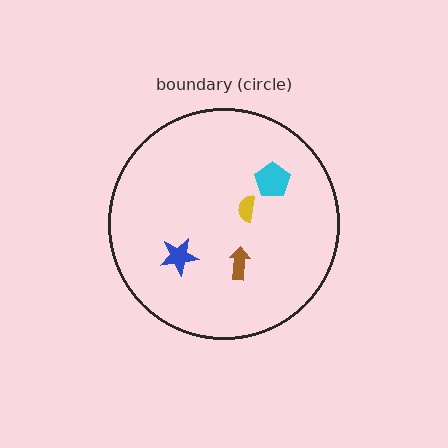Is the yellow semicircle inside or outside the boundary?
Inside.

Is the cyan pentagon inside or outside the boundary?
Inside.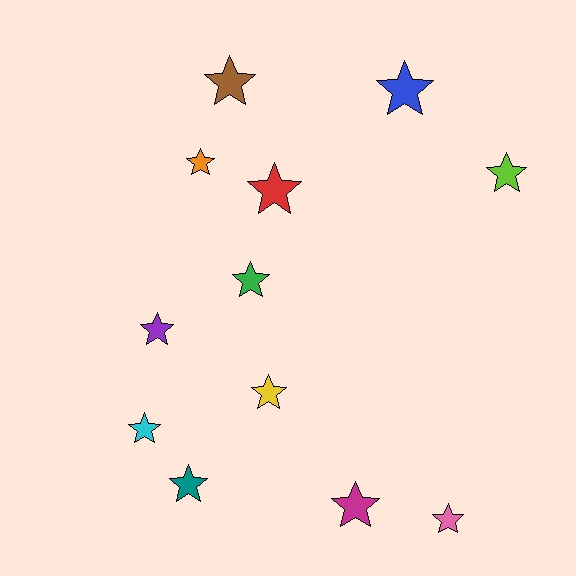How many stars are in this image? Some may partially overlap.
There are 12 stars.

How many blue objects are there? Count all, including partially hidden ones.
There is 1 blue object.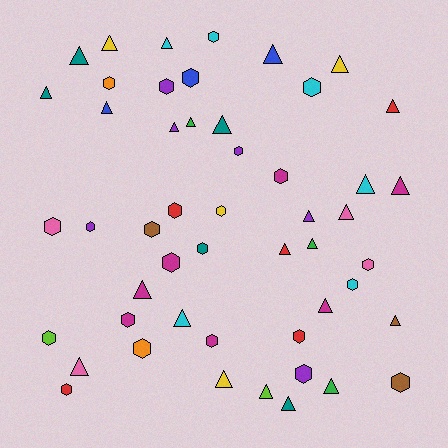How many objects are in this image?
There are 50 objects.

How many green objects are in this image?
There are 3 green objects.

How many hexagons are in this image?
There are 24 hexagons.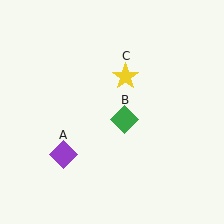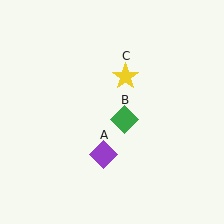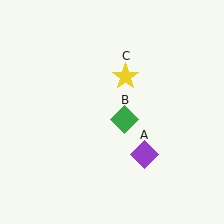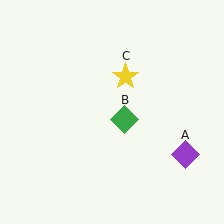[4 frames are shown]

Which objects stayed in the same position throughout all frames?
Green diamond (object B) and yellow star (object C) remained stationary.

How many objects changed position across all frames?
1 object changed position: purple diamond (object A).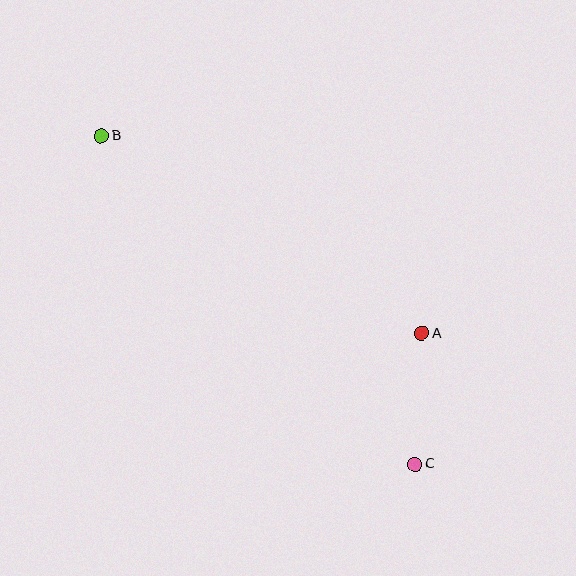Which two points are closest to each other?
Points A and C are closest to each other.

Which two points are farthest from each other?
Points B and C are farthest from each other.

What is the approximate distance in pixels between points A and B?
The distance between A and B is approximately 376 pixels.